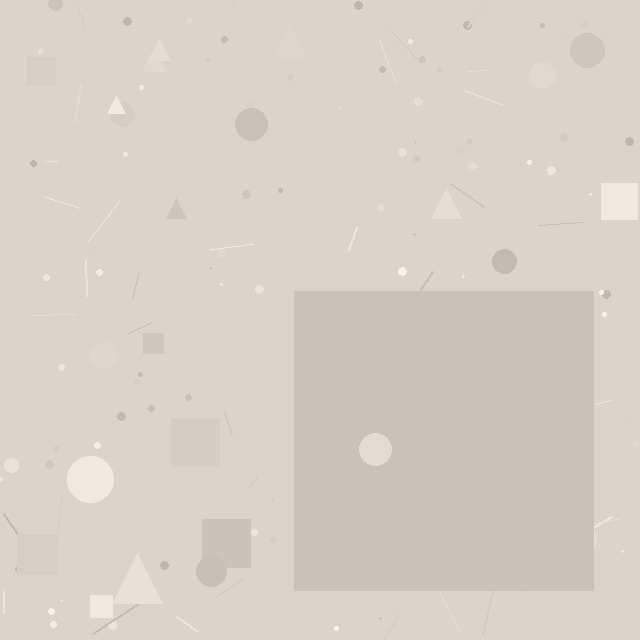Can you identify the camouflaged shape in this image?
The camouflaged shape is a square.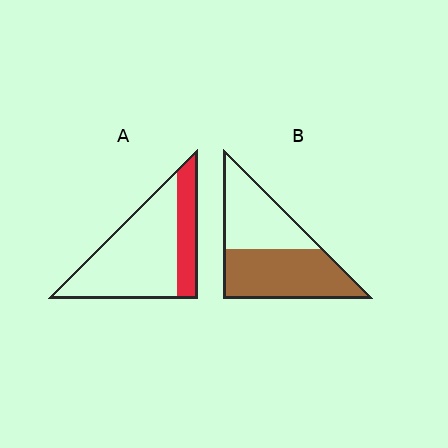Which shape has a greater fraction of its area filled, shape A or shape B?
Shape B.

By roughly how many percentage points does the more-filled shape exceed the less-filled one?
By roughly 30 percentage points (B over A).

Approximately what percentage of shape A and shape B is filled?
A is approximately 25% and B is approximately 55%.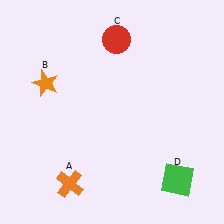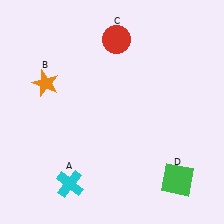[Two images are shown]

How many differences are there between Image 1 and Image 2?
There is 1 difference between the two images.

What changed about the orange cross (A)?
In Image 1, A is orange. In Image 2, it changed to cyan.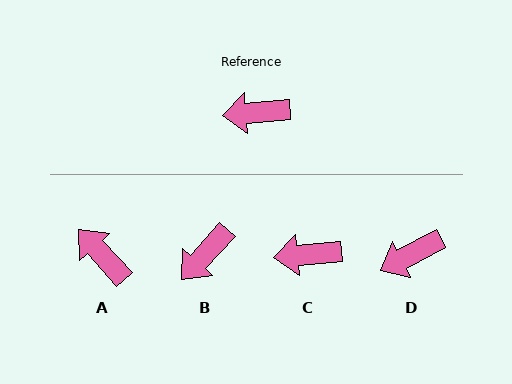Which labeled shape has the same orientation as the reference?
C.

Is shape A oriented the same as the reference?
No, it is off by about 52 degrees.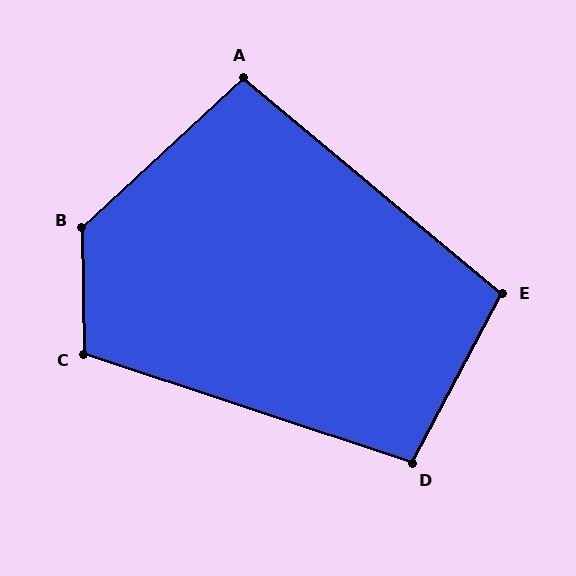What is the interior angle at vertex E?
Approximately 102 degrees (obtuse).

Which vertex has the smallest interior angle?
A, at approximately 97 degrees.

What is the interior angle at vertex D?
Approximately 100 degrees (obtuse).